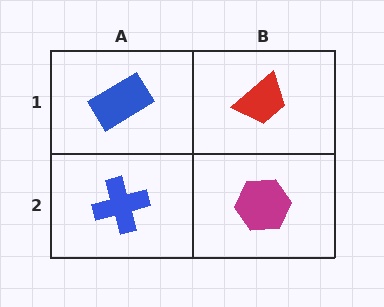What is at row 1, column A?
A blue rectangle.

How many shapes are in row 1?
2 shapes.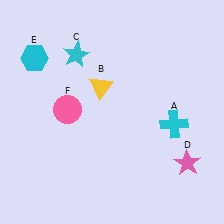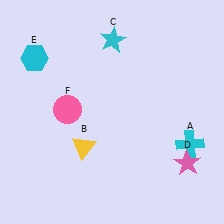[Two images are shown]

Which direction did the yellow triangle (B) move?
The yellow triangle (B) moved down.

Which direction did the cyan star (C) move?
The cyan star (C) moved right.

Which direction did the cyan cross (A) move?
The cyan cross (A) moved down.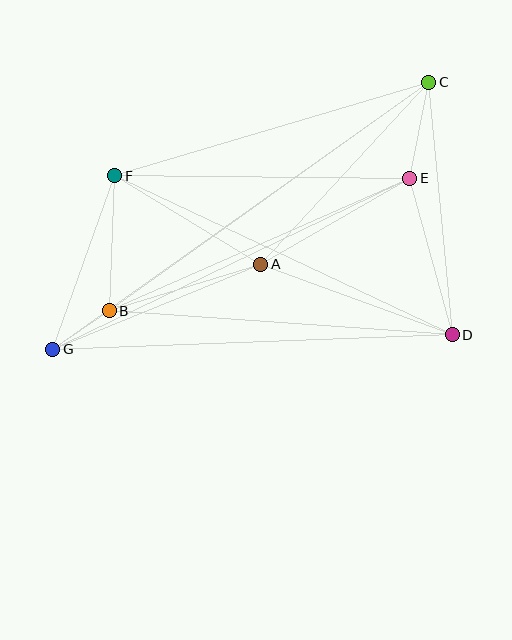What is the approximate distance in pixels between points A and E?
The distance between A and E is approximately 172 pixels.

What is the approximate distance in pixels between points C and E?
The distance between C and E is approximately 98 pixels.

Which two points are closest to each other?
Points B and G are closest to each other.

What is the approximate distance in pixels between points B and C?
The distance between B and C is approximately 393 pixels.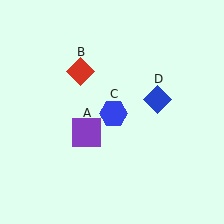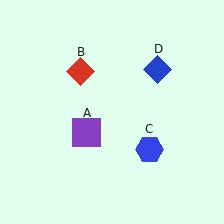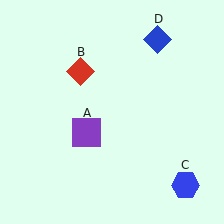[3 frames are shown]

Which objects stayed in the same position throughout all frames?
Purple square (object A) and red diamond (object B) remained stationary.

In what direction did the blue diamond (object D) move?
The blue diamond (object D) moved up.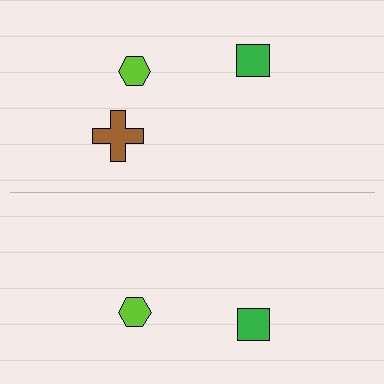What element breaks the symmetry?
A brown cross is missing from the bottom side.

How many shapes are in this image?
There are 5 shapes in this image.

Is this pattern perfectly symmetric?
No, the pattern is not perfectly symmetric. A brown cross is missing from the bottom side.